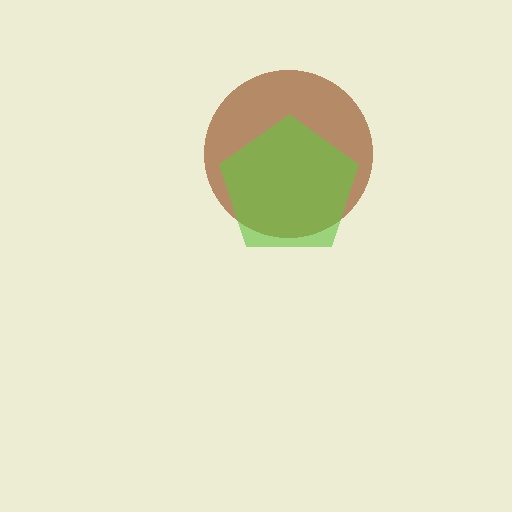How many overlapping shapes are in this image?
There are 2 overlapping shapes in the image.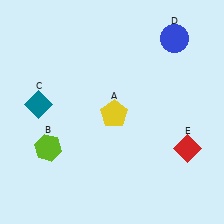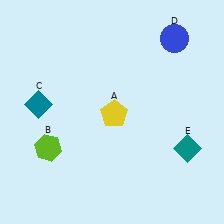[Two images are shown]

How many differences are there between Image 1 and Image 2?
There is 1 difference between the two images.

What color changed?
The diamond (E) changed from red in Image 1 to teal in Image 2.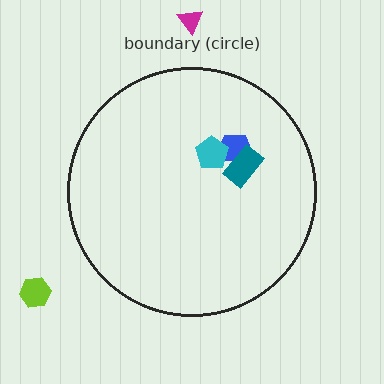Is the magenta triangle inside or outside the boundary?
Outside.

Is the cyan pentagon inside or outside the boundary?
Inside.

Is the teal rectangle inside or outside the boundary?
Inside.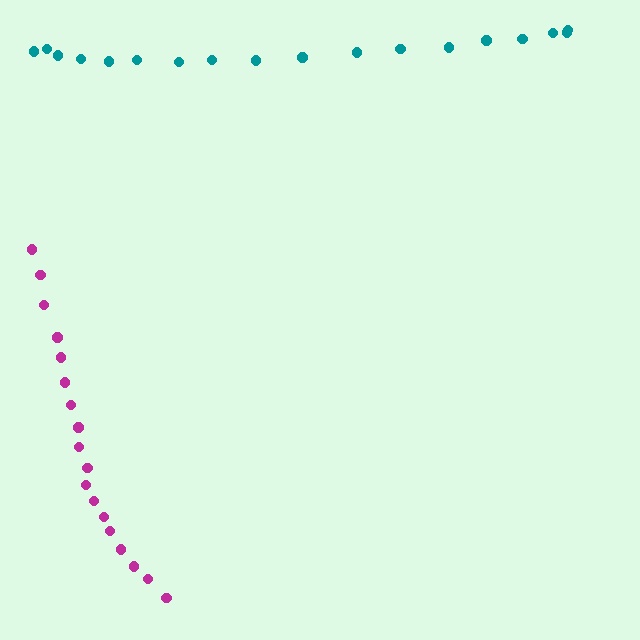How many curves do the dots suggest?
There are 2 distinct paths.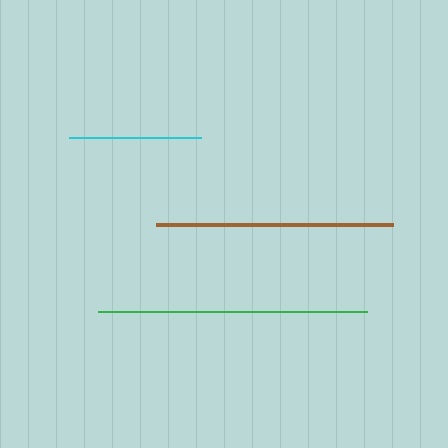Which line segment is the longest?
The green line is the longest at approximately 270 pixels.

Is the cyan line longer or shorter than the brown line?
The brown line is longer than the cyan line.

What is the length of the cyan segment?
The cyan segment is approximately 132 pixels long.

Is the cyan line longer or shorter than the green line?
The green line is longer than the cyan line.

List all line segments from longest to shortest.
From longest to shortest: green, brown, cyan.